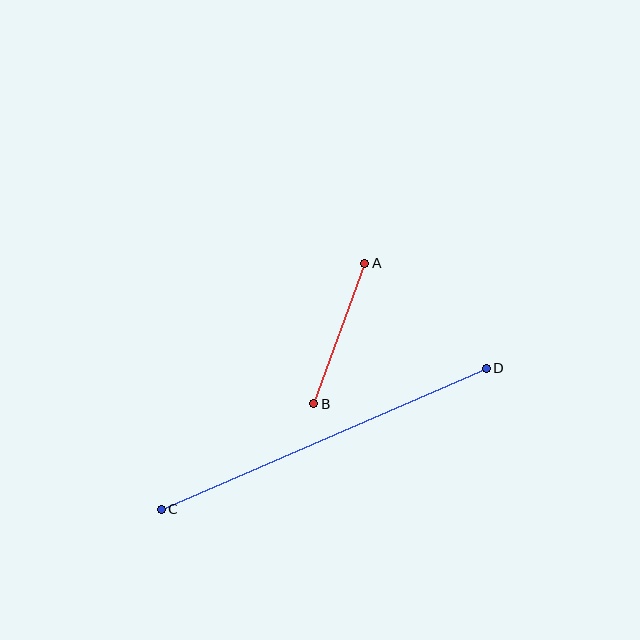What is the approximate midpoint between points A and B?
The midpoint is at approximately (339, 333) pixels.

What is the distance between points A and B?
The distance is approximately 149 pixels.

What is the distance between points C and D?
The distance is approximately 354 pixels.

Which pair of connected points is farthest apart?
Points C and D are farthest apart.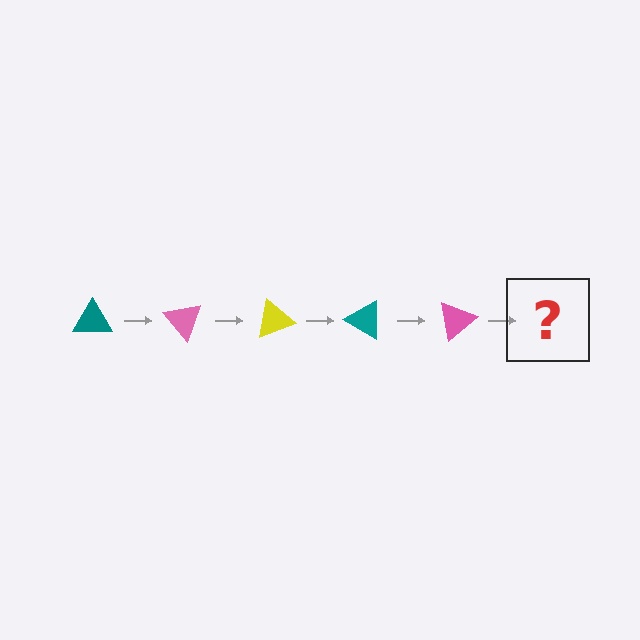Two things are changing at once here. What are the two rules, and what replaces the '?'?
The two rules are that it rotates 50 degrees each step and the color cycles through teal, pink, and yellow. The '?' should be a yellow triangle, rotated 250 degrees from the start.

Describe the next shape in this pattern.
It should be a yellow triangle, rotated 250 degrees from the start.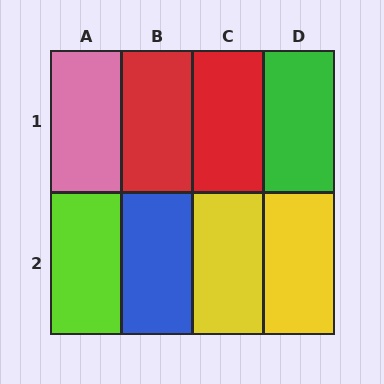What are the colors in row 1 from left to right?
Pink, red, red, green.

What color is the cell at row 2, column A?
Lime.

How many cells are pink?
1 cell is pink.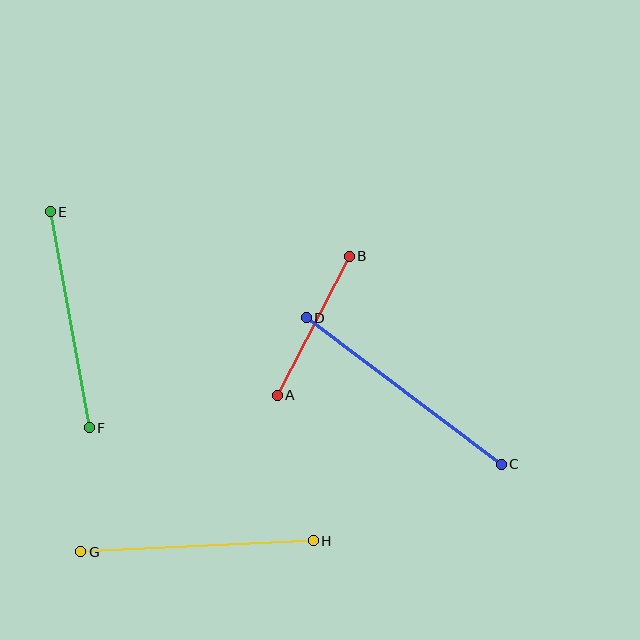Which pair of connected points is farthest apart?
Points C and D are farthest apart.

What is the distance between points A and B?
The distance is approximately 156 pixels.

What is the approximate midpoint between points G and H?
The midpoint is at approximately (197, 546) pixels.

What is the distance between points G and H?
The distance is approximately 233 pixels.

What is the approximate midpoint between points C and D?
The midpoint is at approximately (404, 391) pixels.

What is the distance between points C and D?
The distance is approximately 244 pixels.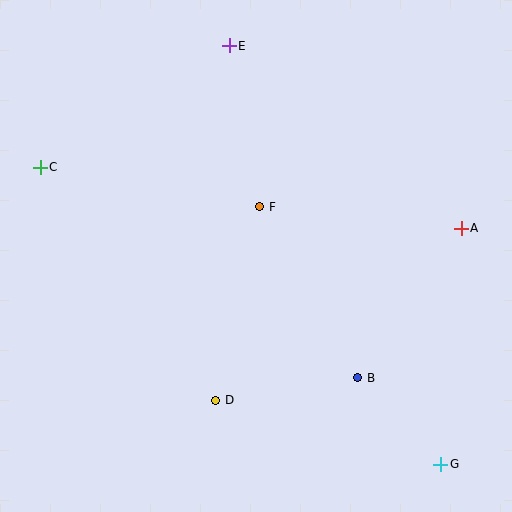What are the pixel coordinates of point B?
Point B is at (358, 378).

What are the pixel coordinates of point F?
Point F is at (260, 207).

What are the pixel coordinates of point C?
Point C is at (40, 167).